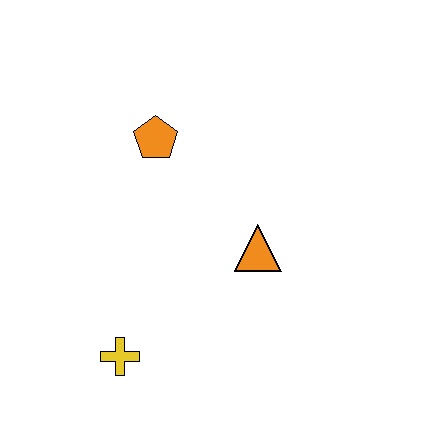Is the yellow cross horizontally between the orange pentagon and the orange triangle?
No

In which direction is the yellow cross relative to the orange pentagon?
The yellow cross is below the orange pentagon.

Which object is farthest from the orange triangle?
The yellow cross is farthest from the orange triangle.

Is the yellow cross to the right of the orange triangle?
No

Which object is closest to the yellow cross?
The orange triangle is closest to the yellow cross.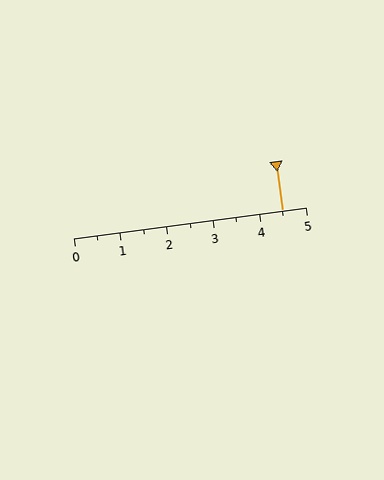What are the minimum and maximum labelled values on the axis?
The axis runs from 0 to 5.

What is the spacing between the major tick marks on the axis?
The major ticks are spaced 1 apart.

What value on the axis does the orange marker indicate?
The marker indicates approximately 4.5.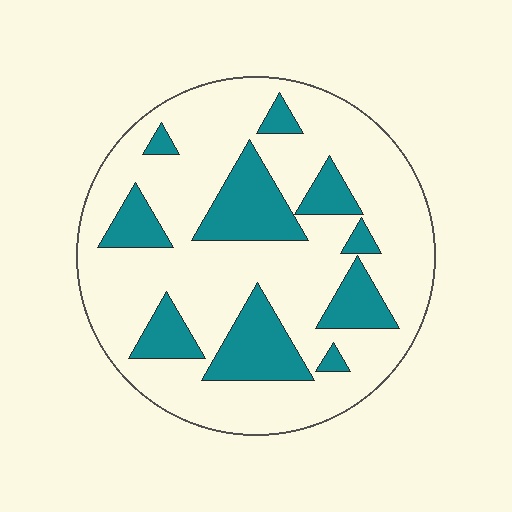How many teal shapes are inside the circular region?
10.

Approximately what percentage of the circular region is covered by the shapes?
Approximately 25%.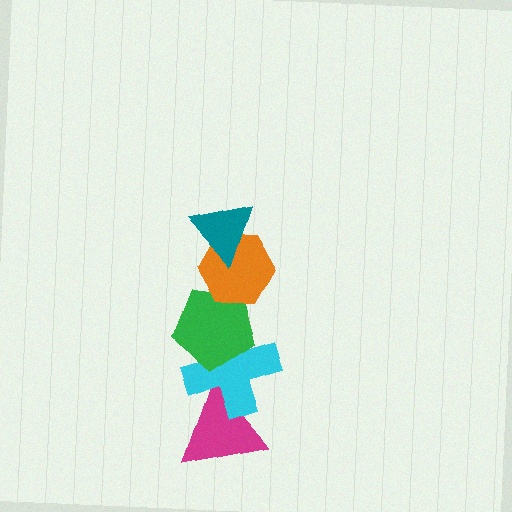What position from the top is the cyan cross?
The cyan cross is 4th from the top.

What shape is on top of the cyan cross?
The green pentagon is on top of the cyan cross.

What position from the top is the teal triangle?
The teal triangle is 1st from the top.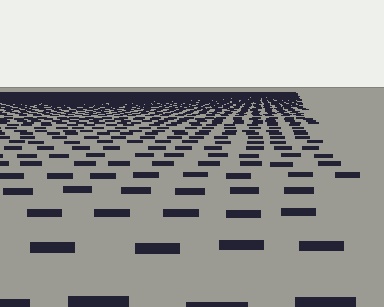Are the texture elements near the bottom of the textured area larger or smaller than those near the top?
Larger. Near the bottom, elements are closer to the viewer and appear at a bigger on-screen size.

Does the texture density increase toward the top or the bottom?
Density increases toward the top.